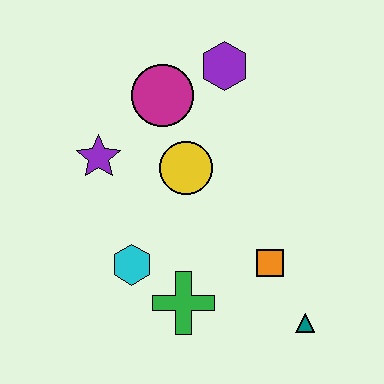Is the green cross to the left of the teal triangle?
Yes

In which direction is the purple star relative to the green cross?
The purple star is above the green cross.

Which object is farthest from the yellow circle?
The teal triangle is farthest from the yellow circle.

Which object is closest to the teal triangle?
The orange square is closest to the teal triangle.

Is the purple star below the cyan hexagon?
No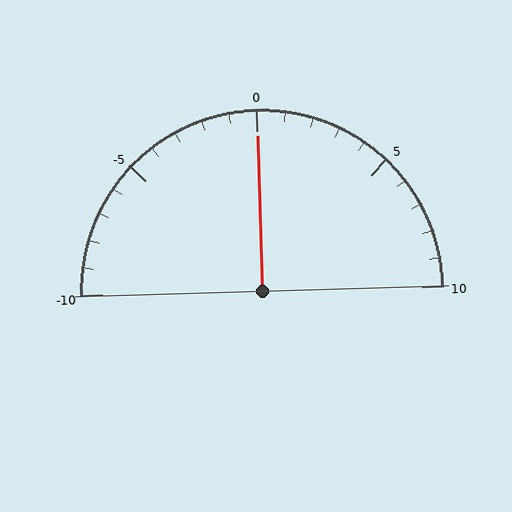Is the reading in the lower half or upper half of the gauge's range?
The reading is in the upper half of the range (-10 to 10).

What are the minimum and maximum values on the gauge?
The gauge ranges from -10 to 10.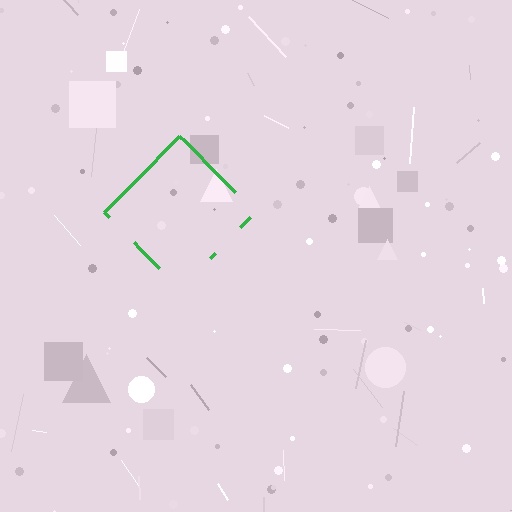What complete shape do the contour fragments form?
The contour fragments form a diamond.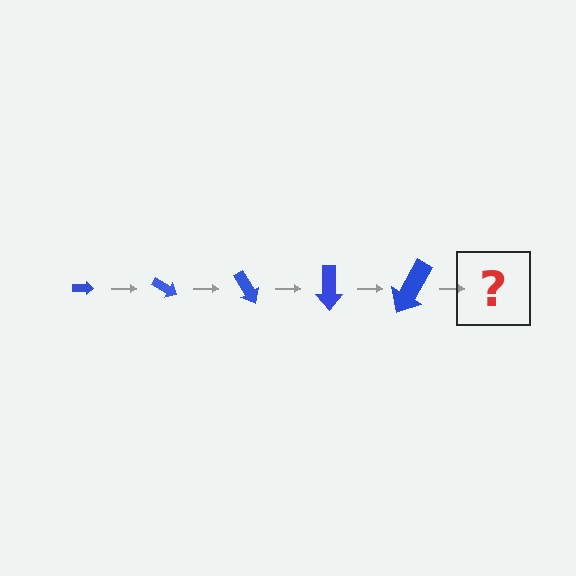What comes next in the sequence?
The next element should be an arrow, larger than the previous one and rotated 150 degrees from the start.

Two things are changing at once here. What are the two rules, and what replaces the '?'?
The two rules are that the arrow grows larger each step and it rotates 30 degrees each step. The '?' should be an arrow, larger than the previous one and rotated 150 degrees from the start.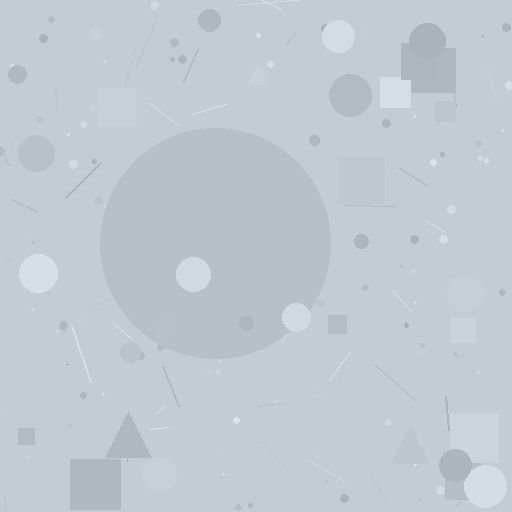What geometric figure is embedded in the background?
A circle is embedded in the background.